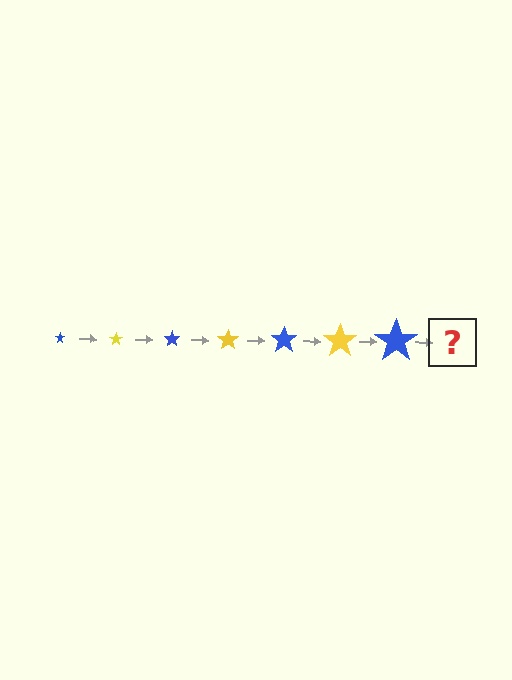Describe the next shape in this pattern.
It should be a yellow star, larger than the previous one.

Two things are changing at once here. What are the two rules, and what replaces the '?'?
The two rules are that the star grows larger each step and the color cycles through blue and yellow. The '?' should be a yellow star, larger than the previous one.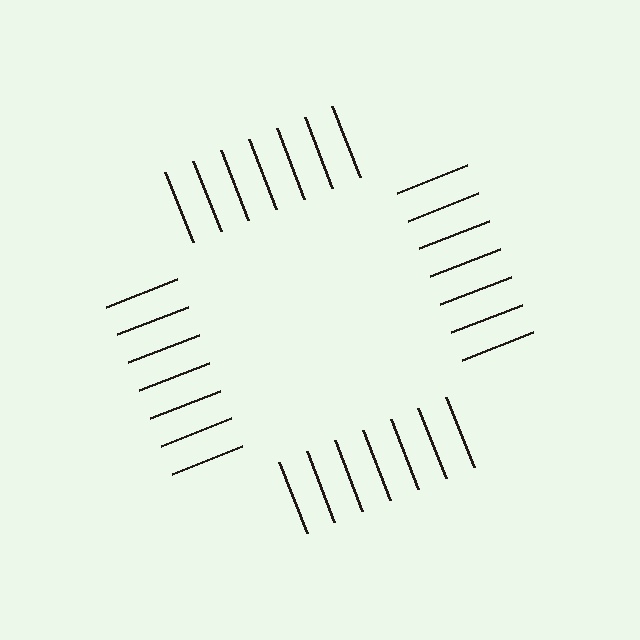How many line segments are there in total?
28 — 7 along each of the 4 edges.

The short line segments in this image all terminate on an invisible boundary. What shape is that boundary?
An illusory square — the line segments terminate on its edges but no continuous stroke is drawn.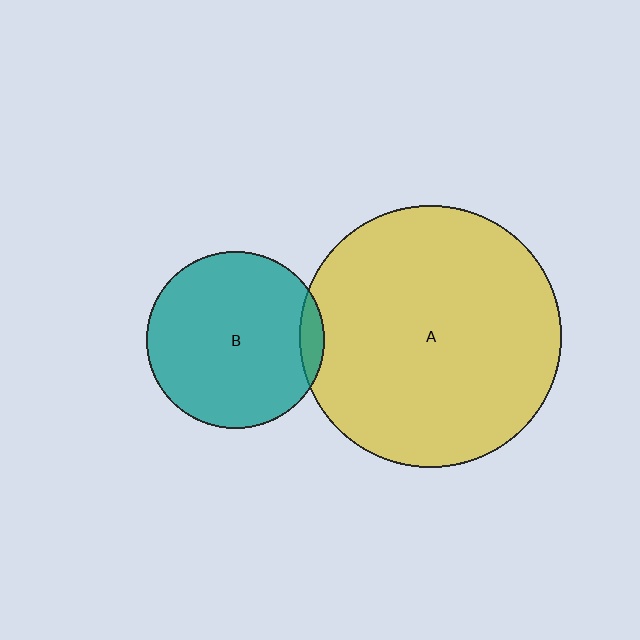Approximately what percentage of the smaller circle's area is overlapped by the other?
Approximately 5%.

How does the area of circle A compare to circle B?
Approximately 2.2 times.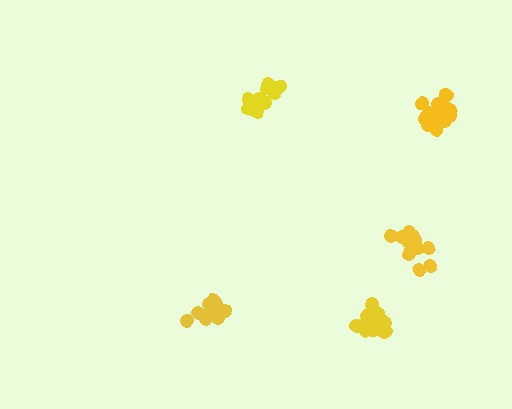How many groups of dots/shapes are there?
There are 5 groups.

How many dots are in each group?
Group 1: 17 dots, Group 2: 13 dots, Group 3: 13 dots, Group 4: 18 dots, Group 5: 15 dots (76 total).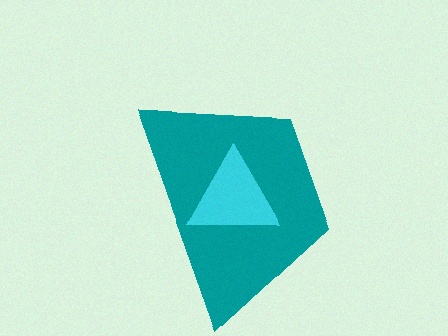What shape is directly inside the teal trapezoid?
The cyan triangle.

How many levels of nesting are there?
2.